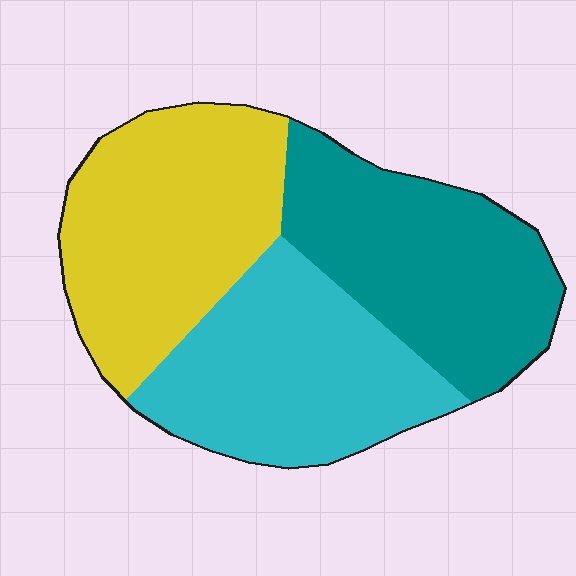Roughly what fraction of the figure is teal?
Teal covers about 35% of the figure.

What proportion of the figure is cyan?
Cyan covers roughly 35% of the figure.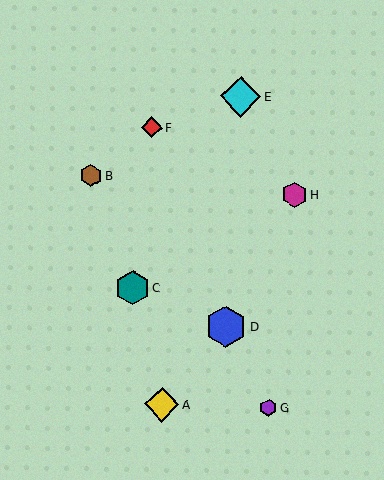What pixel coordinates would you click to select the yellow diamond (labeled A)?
Click at (162, 405) to select the yellow diamond A.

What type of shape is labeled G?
Shape G is a purple hexagon.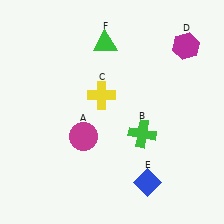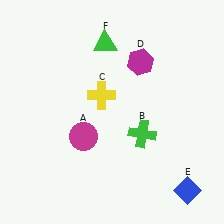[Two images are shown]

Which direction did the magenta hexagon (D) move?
The magenta hexagon (D) moved left.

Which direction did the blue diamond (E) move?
The blue diamond (E) moved right.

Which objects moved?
The objects that moved are: the magenta hexagon (D), the blue diamond (E).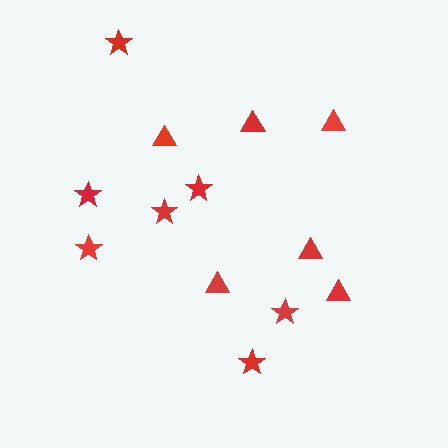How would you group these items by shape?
There are 2 groups: one group of stars (7) and one group of triangles (6).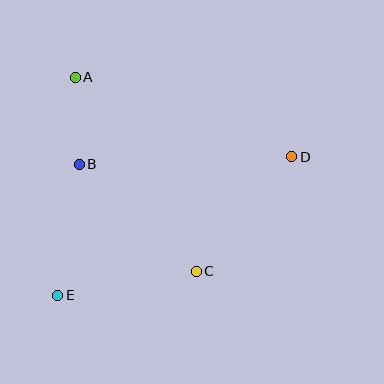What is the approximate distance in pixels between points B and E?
The distance between B and E is approximately 133 pixels.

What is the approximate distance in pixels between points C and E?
The distance between C and E is approximately 140 pixels.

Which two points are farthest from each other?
Points D and E are farthest from each other.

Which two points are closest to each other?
Points A and B are closest to each other.